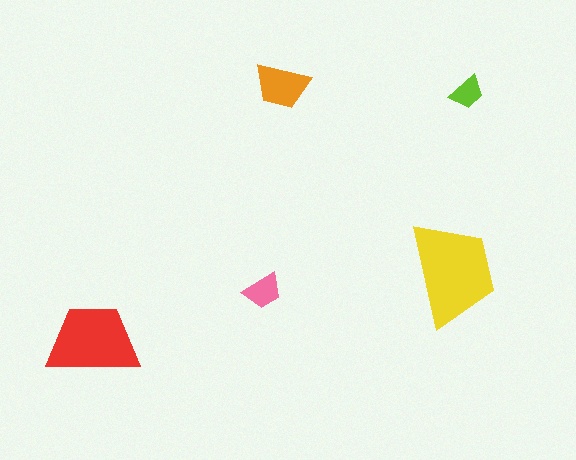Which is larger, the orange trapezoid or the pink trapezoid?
The orange one.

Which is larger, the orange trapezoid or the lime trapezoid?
The orange one.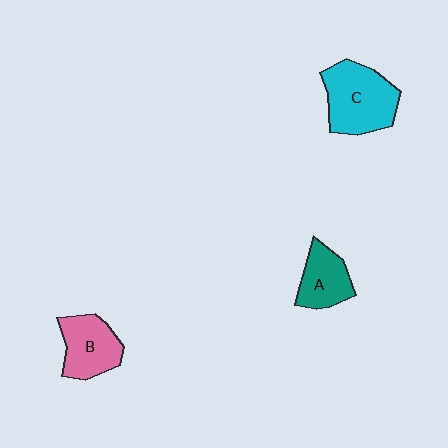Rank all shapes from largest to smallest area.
From largest to smallest: C (cyan), B (pink), A (teal).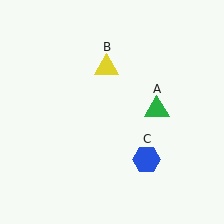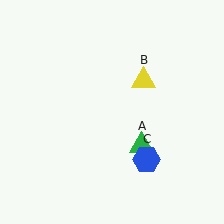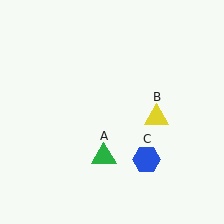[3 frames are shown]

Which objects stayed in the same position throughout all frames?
Blue hexagon (object C) remained stationary.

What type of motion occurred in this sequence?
The green triangle (object A), yellow triangle (object B) rotated clockwise around the center of the scene.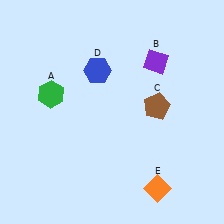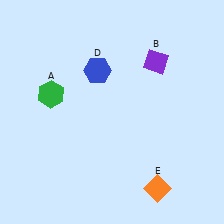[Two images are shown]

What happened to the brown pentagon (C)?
The brown pentagon (C) was removed in Image 2. It was in the top-right area of Image 1.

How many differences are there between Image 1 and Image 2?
There is 1 difference between the two images.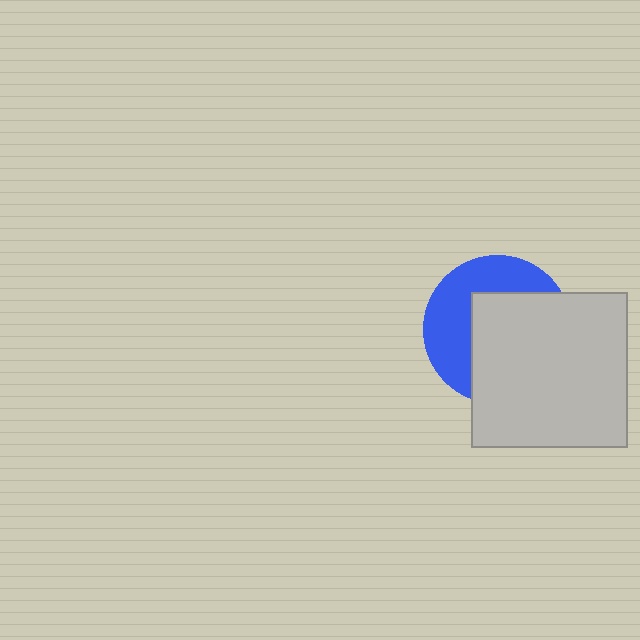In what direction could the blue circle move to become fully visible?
The blue circle could move toward the upper-left. That would shift it out from behind the light gray square entirely.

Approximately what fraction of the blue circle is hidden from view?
Roughly 57% of the blue circle is hidden behind the light gray square.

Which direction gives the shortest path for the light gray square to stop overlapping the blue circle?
Moving toward the lower-right gives the shortest separation.